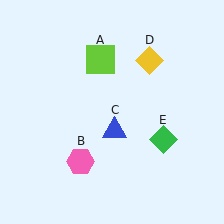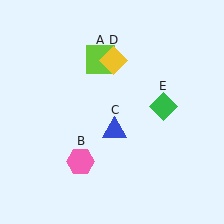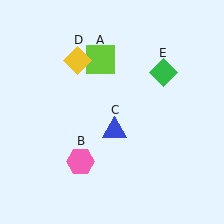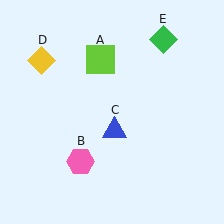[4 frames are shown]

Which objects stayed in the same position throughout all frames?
Lime square (object A) and pink hexagon (object B) and blue triangle (object C) remained stationary.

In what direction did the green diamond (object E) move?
The green diamond (object E) moved up.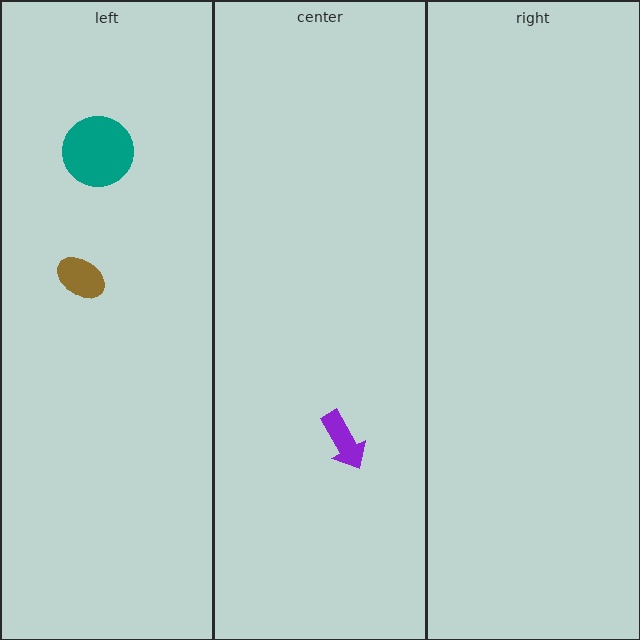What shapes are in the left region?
The teal circle, the brown ellipse.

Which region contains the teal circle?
The left region.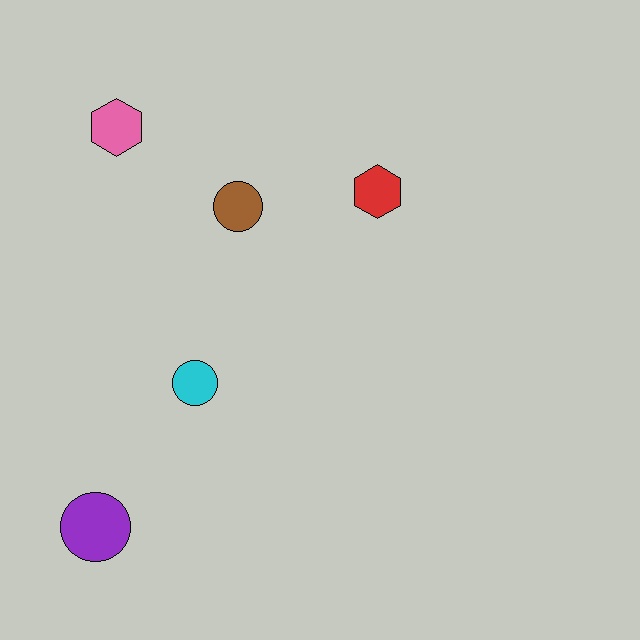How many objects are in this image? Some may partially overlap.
There are 5 objects.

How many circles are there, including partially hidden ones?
There are 3 circles.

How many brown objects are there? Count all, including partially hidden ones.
There is 1 brown object.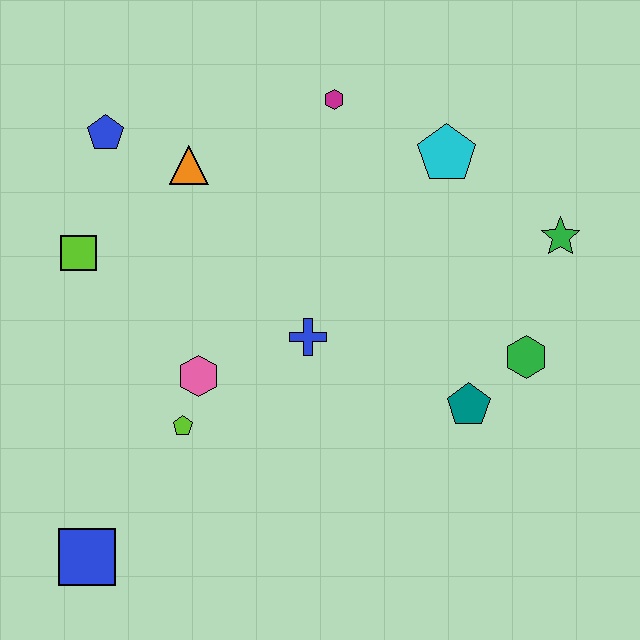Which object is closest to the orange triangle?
The blue pentagon is closest to the orange triangle.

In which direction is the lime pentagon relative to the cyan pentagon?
The lime pentagon is below the cyan pentagon.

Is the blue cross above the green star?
No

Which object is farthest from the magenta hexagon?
The blue square is farthest from the magenta hexagon.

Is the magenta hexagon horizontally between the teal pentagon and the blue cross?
Yes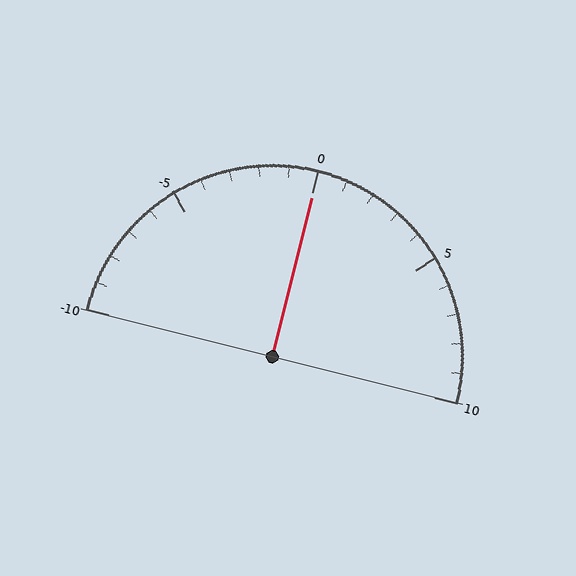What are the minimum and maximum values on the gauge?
The gauge ranges from -10 to 10.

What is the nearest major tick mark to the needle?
The nearest major tick mark is 0.